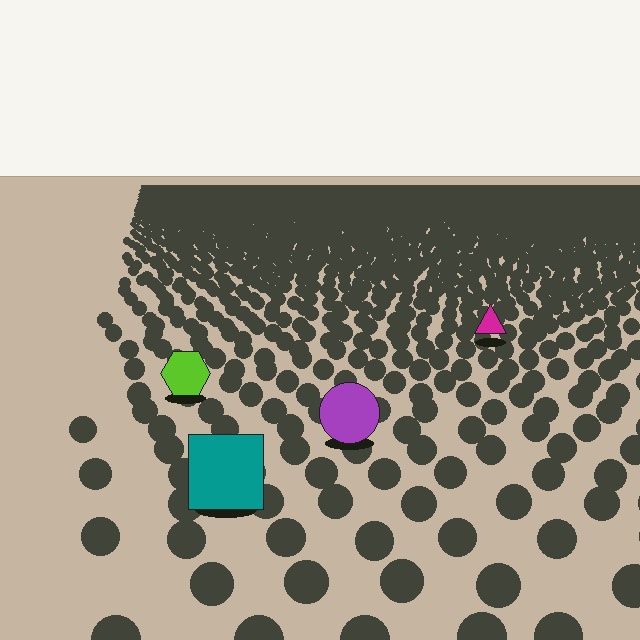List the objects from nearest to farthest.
From nearest to farthest: the teal square, the purple circle, the lime hexagon, the magenta triangle.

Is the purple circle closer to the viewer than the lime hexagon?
Yes. The purple circle is closer — you can tell from the texture gradient: the ground texture is coarser near it.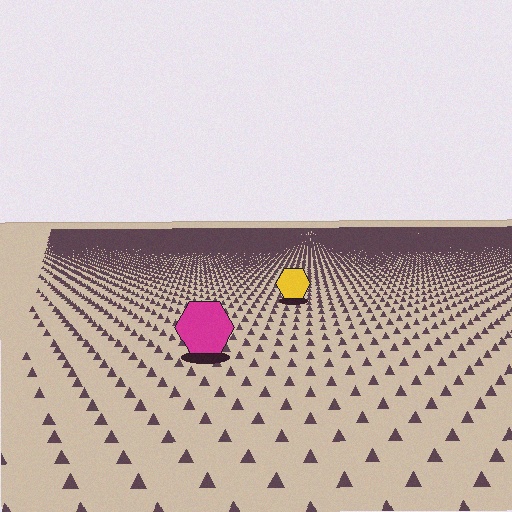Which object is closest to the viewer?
The magenta hexagon is closest. The texture marks near it are larger and more spread out.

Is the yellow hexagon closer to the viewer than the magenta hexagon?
No. The magenta hexagon is closer — you can tell from the texture gradient: the ground texture is coarser near it.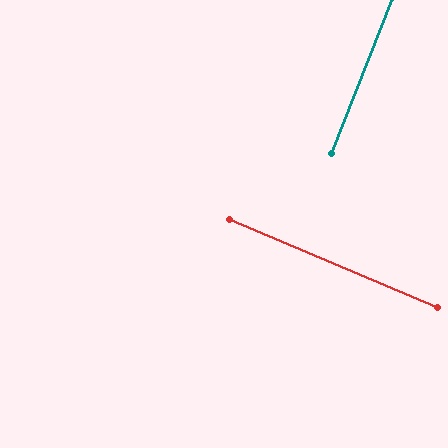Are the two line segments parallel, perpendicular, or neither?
Perpendicular — they meet at approximately 88°.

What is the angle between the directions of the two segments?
Approximately 88 degrees.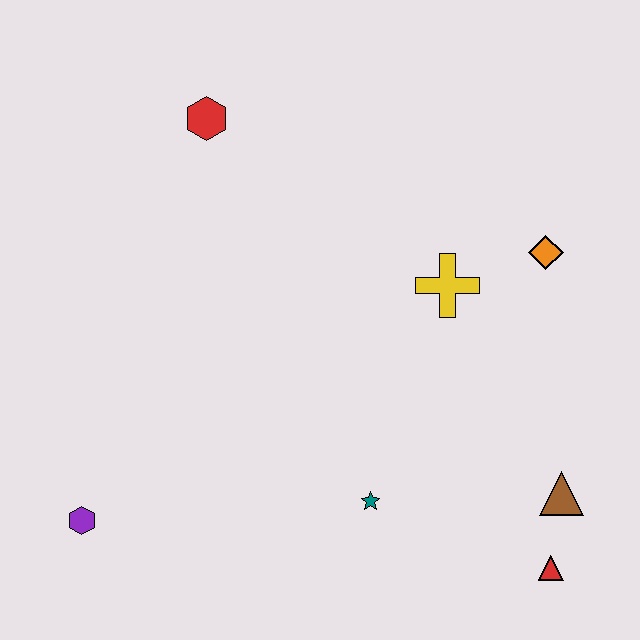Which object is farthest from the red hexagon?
The red triangle is farthest from the red hexagon.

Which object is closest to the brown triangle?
The red triangle is closest to the brown triangle.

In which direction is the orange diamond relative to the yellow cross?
The orange diamond is to the right of the yellow cross.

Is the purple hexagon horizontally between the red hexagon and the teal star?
No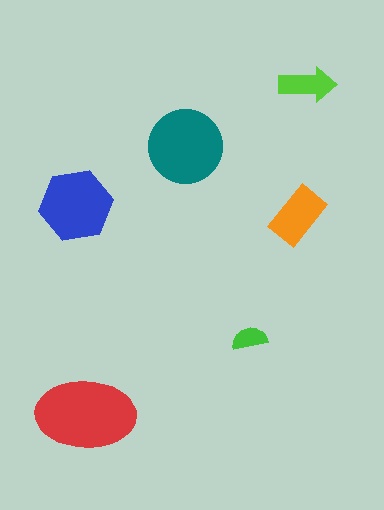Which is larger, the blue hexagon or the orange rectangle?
The blue hexagon.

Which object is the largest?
The red ellipse.